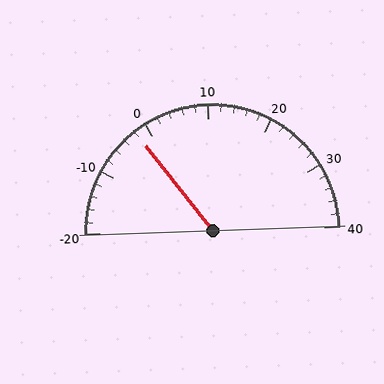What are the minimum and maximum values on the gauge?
The gauge ranges from -20 to 40.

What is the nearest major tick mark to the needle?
The nearest major tick mark is 0.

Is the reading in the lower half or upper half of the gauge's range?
The reading is in the lower half of the range (-20 to 40).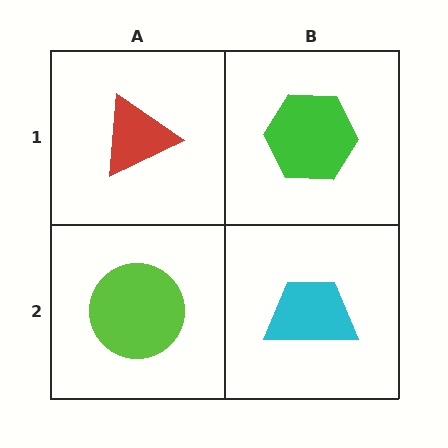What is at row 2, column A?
A lime circle.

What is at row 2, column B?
A cyan trapezoid.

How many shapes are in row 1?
2 shapes.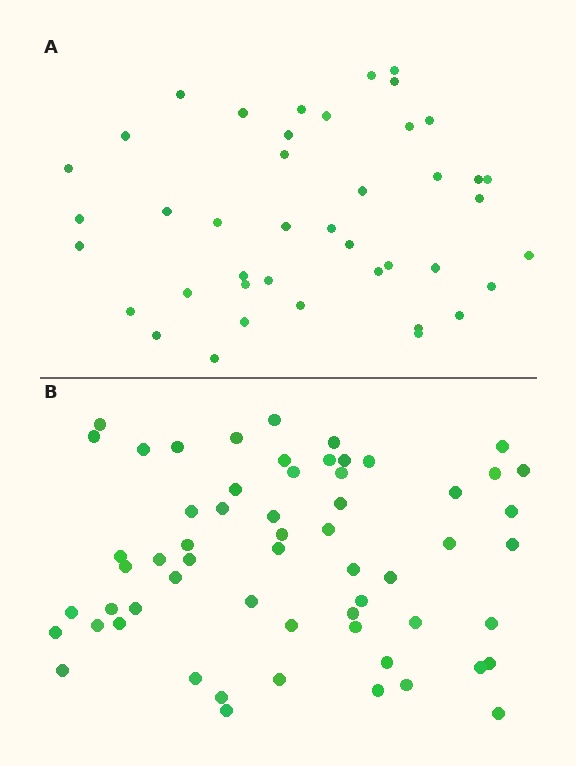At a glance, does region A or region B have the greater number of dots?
Region B (the bottom region) has more dots.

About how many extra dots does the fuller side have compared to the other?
Region B has approximately 20 more dots than region A.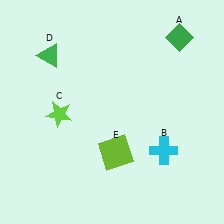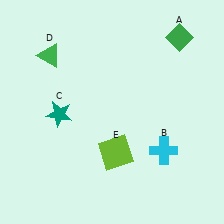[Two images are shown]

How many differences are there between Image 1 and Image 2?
There is 1 difference between the two images.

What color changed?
The star (C) changed from lime in Image 1 to teal in Image 2.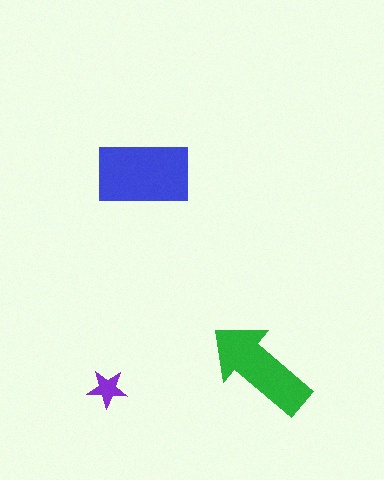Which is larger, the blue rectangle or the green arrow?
The blue rectangle.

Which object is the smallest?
The purple star.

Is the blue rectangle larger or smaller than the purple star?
Larger.